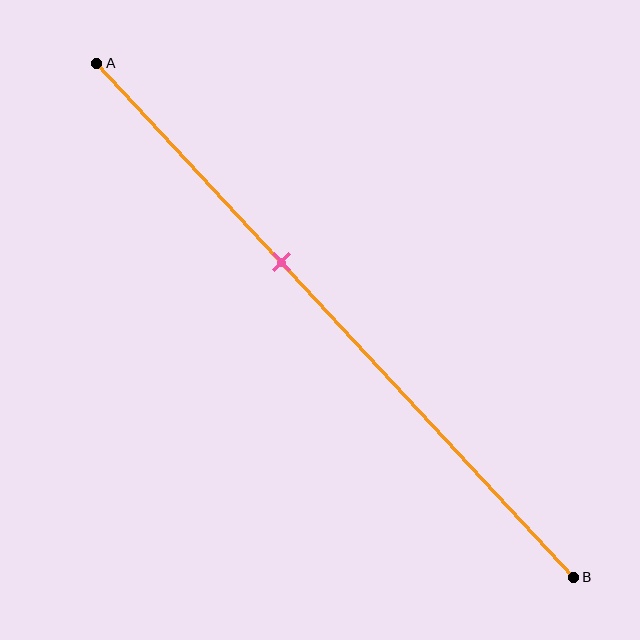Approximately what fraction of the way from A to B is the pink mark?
The pink mark is approximately 40% of the way from A to B.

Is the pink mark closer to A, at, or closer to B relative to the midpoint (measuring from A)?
The pink mark is closer to point A than the midpoint of segment AB.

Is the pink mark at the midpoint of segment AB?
No, the mark is at about 40% from A, not at the 50% midpoint.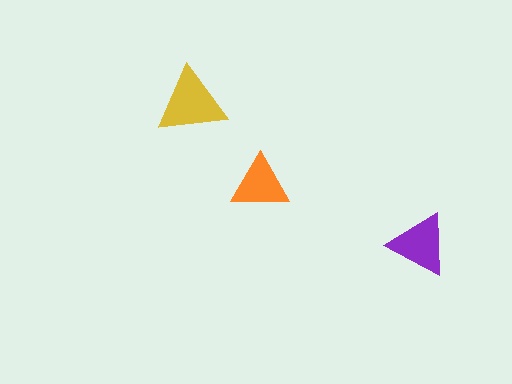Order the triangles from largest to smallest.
the yellow one, the purple one, the orange one.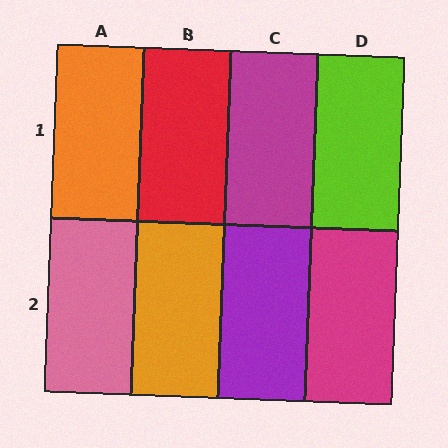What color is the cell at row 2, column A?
Pink.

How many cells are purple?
1 cell is purple.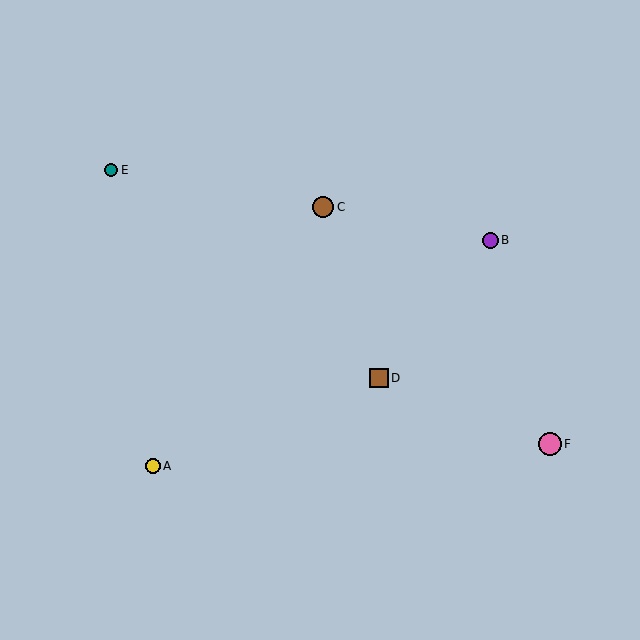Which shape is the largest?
The pink circle (labeled F) is the largest.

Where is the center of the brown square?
The center of the brown square is at (379, 378).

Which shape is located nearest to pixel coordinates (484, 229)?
The purple circle (labeled B) at (490, 240) is nearest to that location.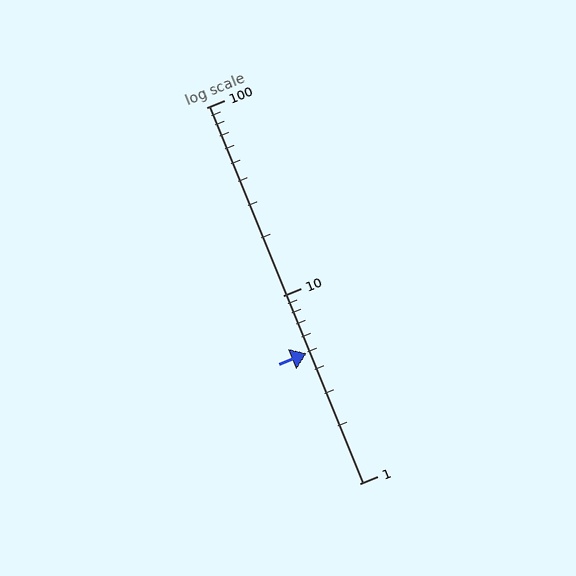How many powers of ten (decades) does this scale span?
The scale spans 2 decades, from 1 to 100.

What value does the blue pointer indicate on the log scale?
The pointer indicates approximately 4.9.